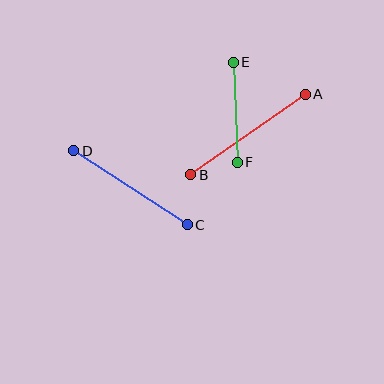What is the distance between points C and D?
The distance is approximately 135 pixels.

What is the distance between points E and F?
The distance is approximately 100 pixels.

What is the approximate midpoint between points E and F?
The midpoint is at approximately (235, 112) pixels.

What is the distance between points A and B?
The distance is approximately 140 pixels.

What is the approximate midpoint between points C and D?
The midpoint is at approximately (130, 188) pixels.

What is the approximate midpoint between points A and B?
The midpoint is at approximately (248, 134) pixels.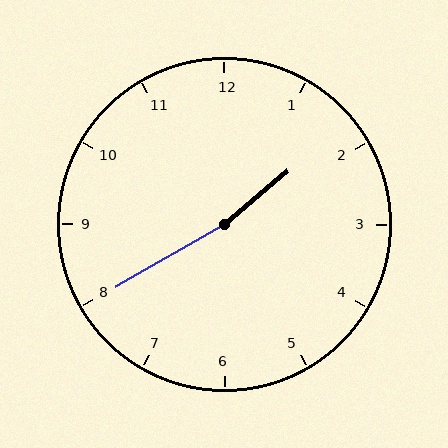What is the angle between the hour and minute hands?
Approximately 170 degrees.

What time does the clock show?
1:40.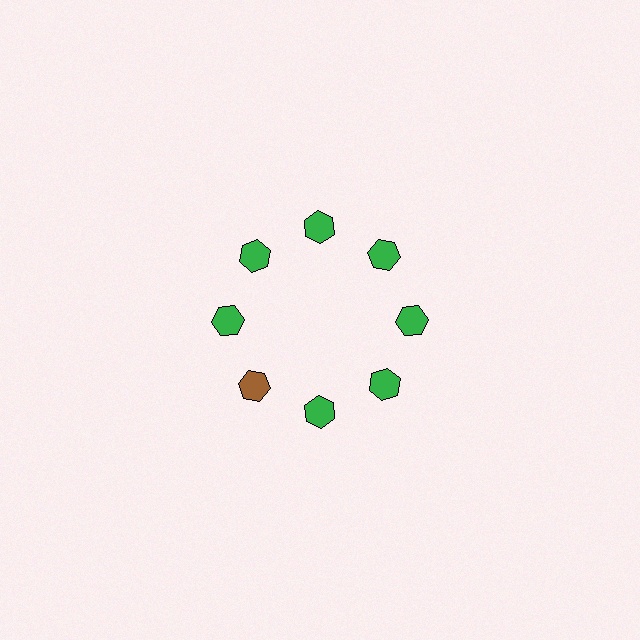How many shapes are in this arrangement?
There are 8 shapes arranged in a ring pattern.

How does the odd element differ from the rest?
It has a different color: brown instead of green.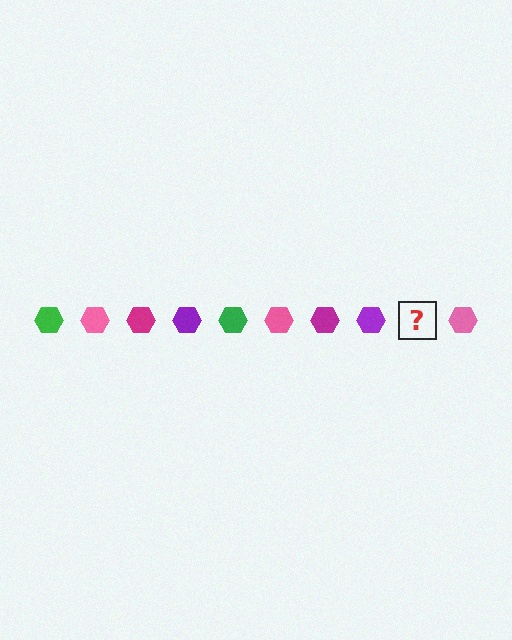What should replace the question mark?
The question mark should be replaced with a green hexagon.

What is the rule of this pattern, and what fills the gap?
The rule is that the pattern cycles through green, pink, magenta, purple hexagons. The gap should be filled with a green hexagon.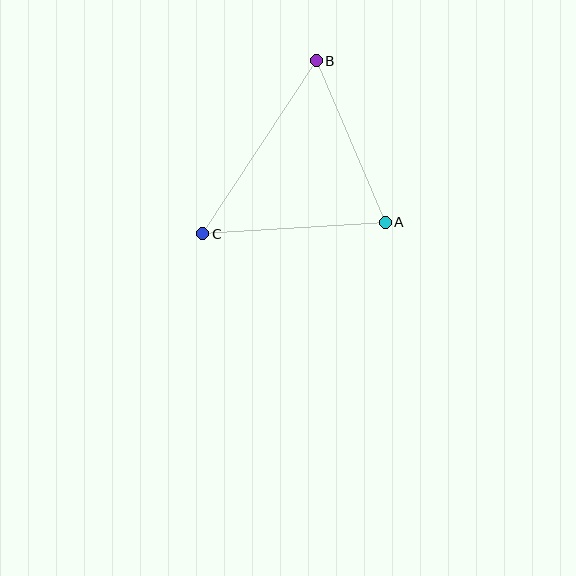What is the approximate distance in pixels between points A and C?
The distance between A and C is approximately 183 pixels.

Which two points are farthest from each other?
Points B and C are farthest from each other.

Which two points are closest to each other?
Points A and B are closest to each other.